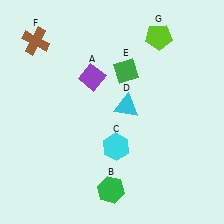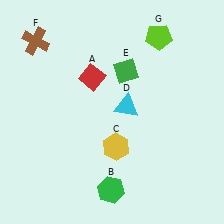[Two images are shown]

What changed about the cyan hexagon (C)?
In Image 1, C is cyan. In Image 2, it changed to yellow.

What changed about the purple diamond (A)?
In Image 1, A is purple. In Image 2, it changed to red.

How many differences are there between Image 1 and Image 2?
There are 2 differences between the two images.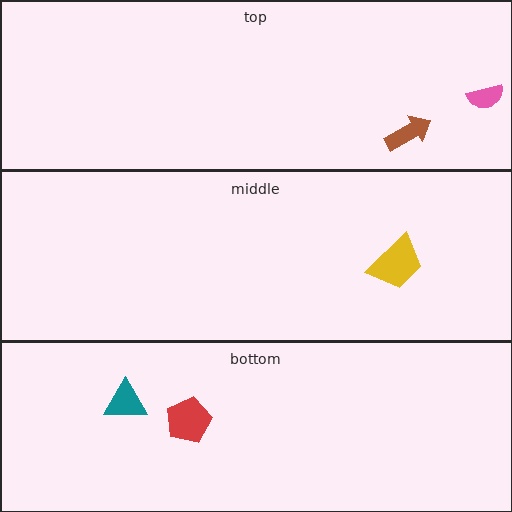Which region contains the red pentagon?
The bottom region.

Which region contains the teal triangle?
The bottom region.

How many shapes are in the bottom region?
2.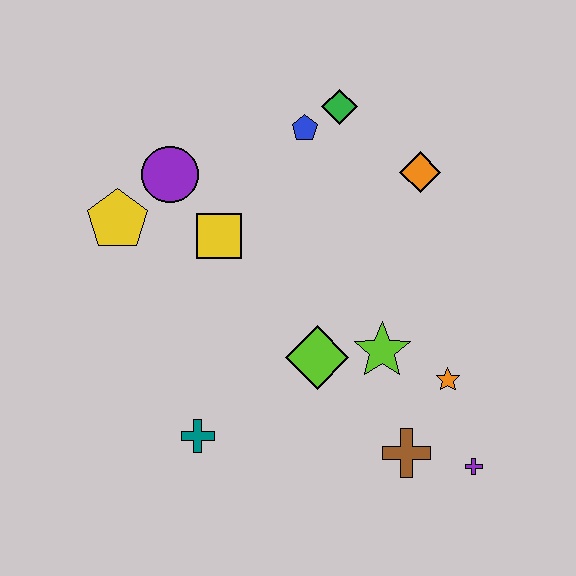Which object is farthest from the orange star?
The yellow pentagon is farthest from the orange star.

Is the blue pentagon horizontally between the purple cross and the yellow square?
Yes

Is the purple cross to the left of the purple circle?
No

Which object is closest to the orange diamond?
The green diamond is closest to the orange diamond.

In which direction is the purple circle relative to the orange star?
The purple circle is to the left of the orange star.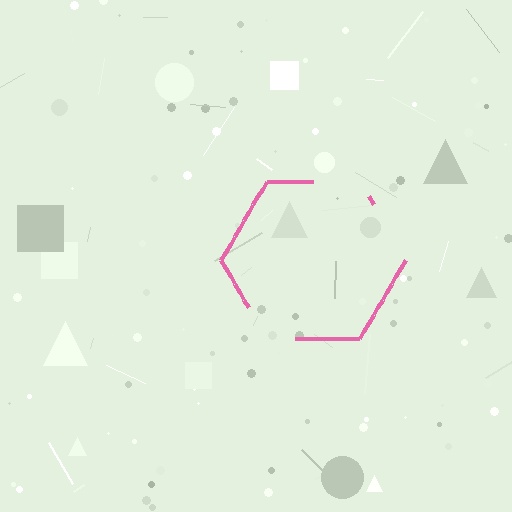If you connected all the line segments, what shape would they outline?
They would outline a hexagon.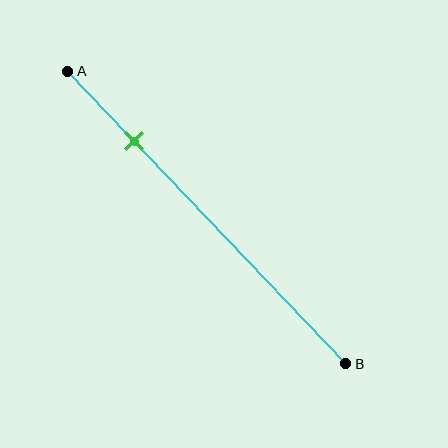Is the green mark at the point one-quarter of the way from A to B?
Yes, the mark is approximately at the one-quarter point.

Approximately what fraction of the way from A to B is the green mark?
The green mark is approximately 25% of the way from A to B.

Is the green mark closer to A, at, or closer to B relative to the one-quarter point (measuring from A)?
The green mark is approximately at the one-quarter point of segment AB.